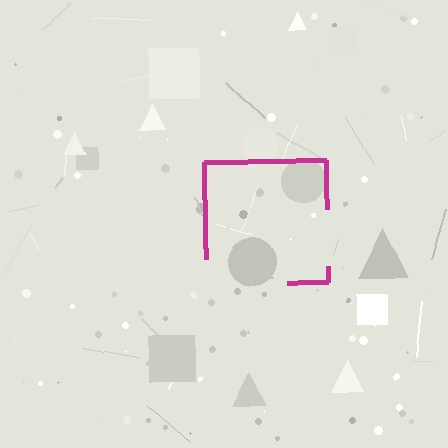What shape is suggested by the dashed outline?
The dashed outline suggests a square.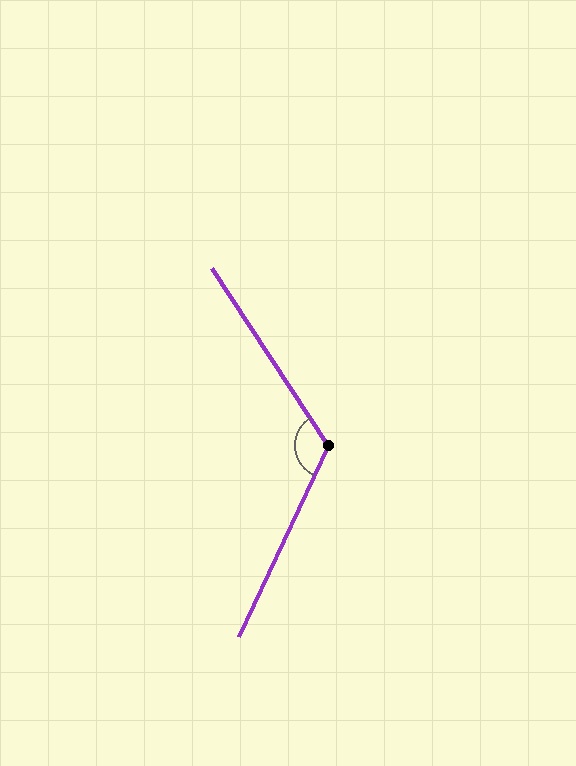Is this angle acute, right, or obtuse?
It is obtuse.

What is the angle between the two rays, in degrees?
Approximately 122 degrees.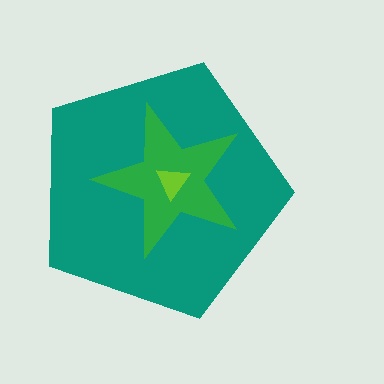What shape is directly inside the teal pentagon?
The green star.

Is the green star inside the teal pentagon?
Yes.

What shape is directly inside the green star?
The lime triangle.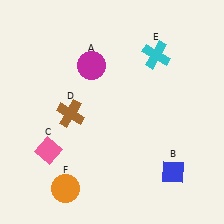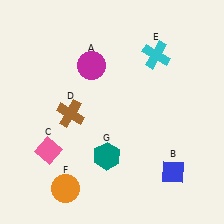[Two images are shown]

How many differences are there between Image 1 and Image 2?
There is 1 difference between the two images.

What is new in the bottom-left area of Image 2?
A teal hexagon (G) was added in the bottom-left area of Image 2.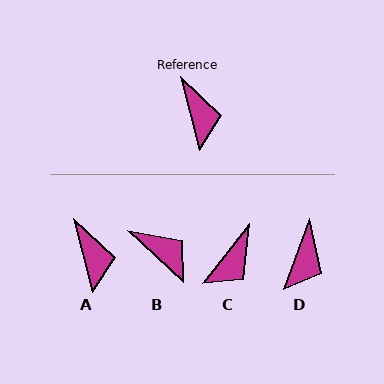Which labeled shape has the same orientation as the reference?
A.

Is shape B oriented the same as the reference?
No, it is off by about 33 degrees.